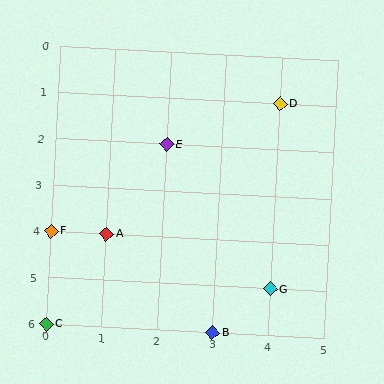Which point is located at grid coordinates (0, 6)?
Point C is at (0, 6).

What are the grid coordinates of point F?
Point F is at grid coordinates (0, 4).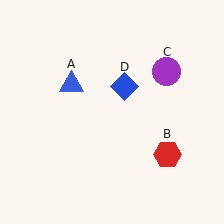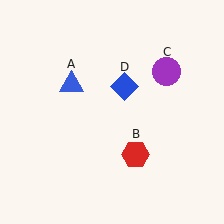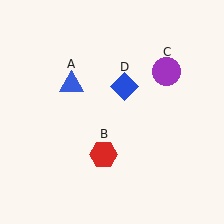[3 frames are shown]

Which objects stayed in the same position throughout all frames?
Blue triangle (object A) and purple circle (object C) and blue diamond (object D) remained stationary.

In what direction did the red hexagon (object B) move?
The red hexagon (object B) moved left.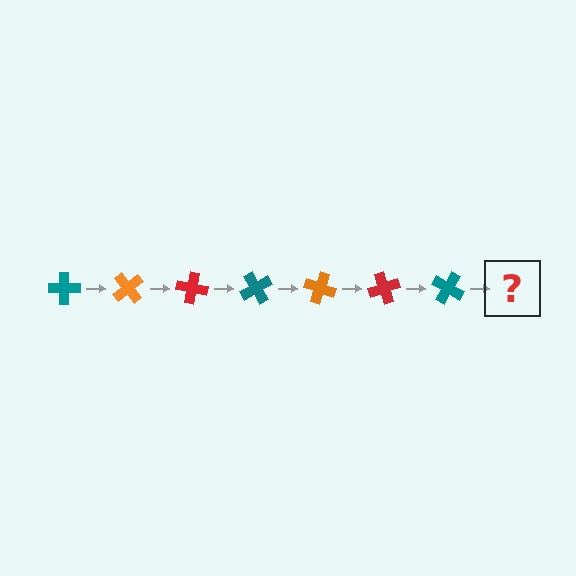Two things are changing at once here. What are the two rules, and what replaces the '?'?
The two rules are that it rotates 50 degrees each step and the color cycles through teal, orange, and red. The '?' should be an orange cross, rotated 350 degrees from the start.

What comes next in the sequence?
The next element should be an orange cross, rotated 350 degrees from the start.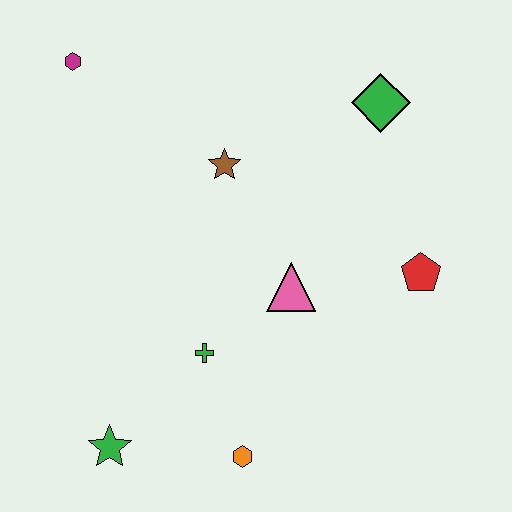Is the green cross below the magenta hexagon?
Yes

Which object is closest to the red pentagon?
The pink triangle is closest to the red pentagon.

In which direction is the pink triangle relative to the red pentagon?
The pink triangle is to the left of the red pentagon.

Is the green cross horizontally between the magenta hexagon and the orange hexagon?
Yes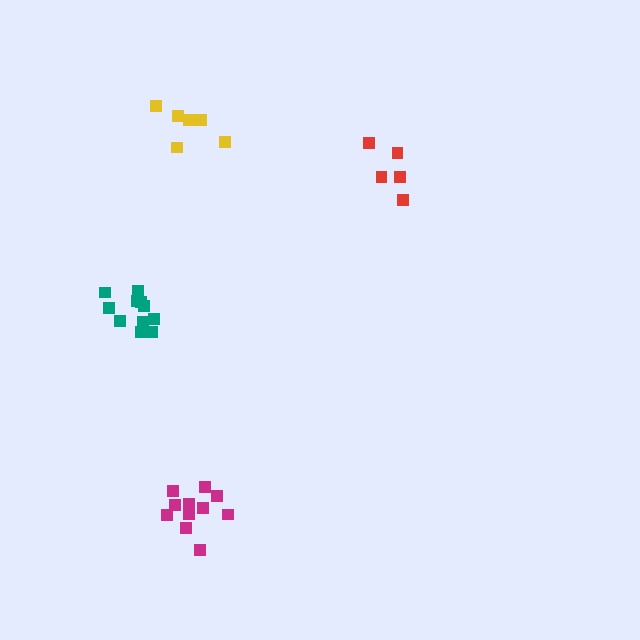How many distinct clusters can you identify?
There are 4 distinct clusters.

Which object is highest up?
The yellow cluster is topmost.